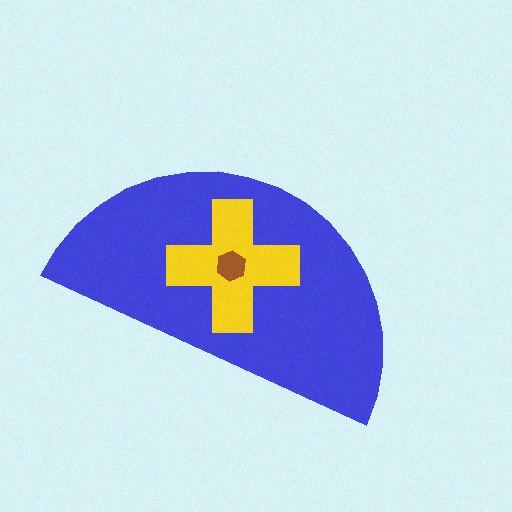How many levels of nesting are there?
3.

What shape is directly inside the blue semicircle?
The yellow cross.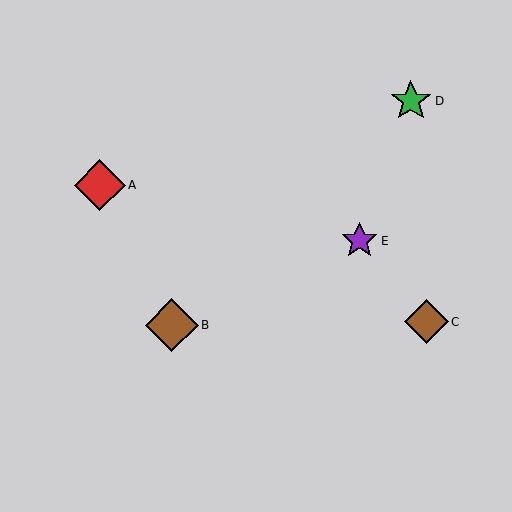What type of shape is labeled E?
Shape E is a purple star.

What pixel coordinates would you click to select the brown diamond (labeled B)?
Click at (172, 325) to select the brown diamond B.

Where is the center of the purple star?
The center of the purple star is at (360, 241).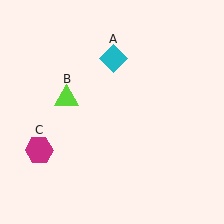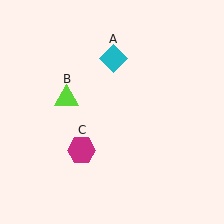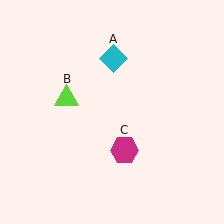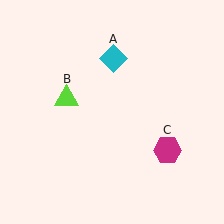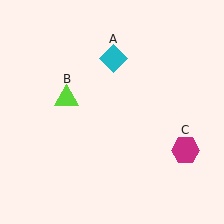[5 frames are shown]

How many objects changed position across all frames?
1 object changed position: magenta hexagon (object C).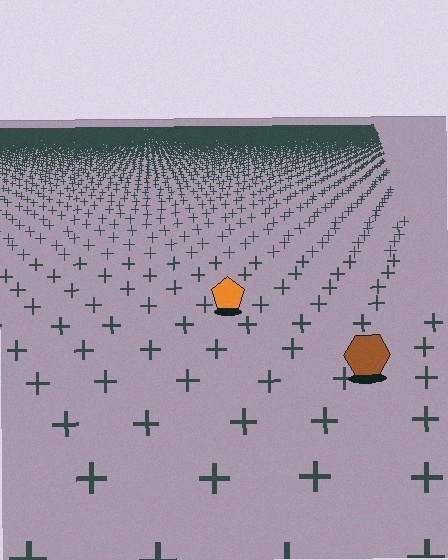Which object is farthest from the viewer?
The orange pentagon is farthest from the viewer. It appears smaller and the ground texture around it is denser.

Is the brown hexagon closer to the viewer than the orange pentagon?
Yes. The brown hexagon is closer — you can tell from the texture gradient: the ground texture is coarser near it.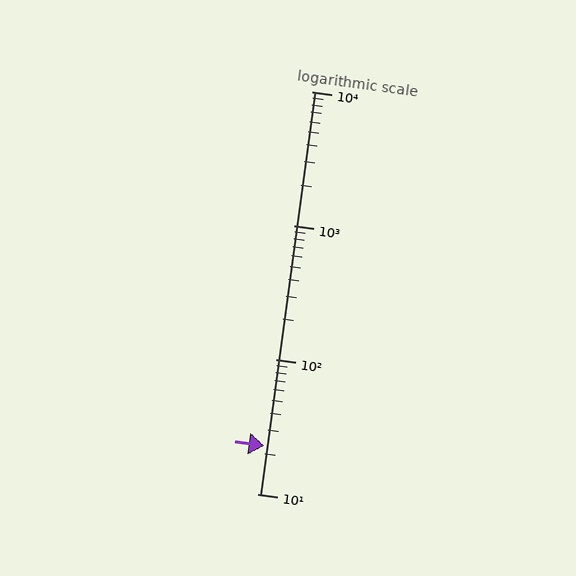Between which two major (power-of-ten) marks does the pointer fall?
The pointer is between 10 and 100.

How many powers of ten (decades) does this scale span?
The scale spans 3 decades, from 10 to 10000.